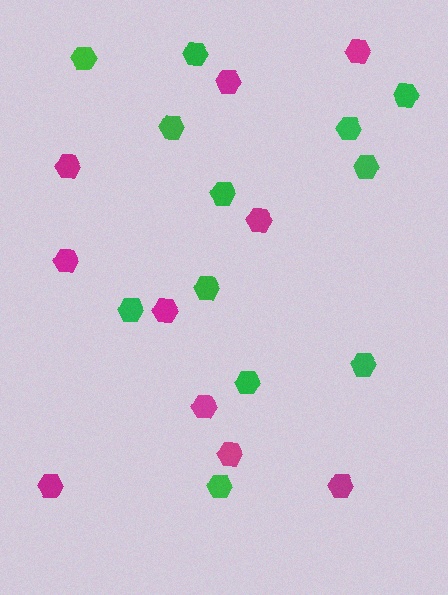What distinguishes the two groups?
There are 2 groups: one group of green hexagons (12) and one group of magenta hexagons (10).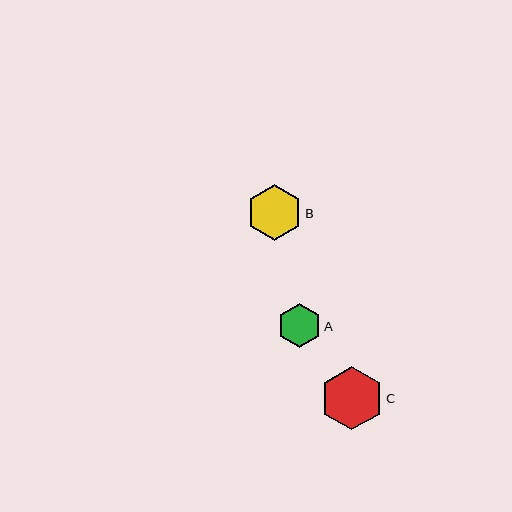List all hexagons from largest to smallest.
From largest to smallest: C, B, A.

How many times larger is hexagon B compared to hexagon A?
Hexagon B is approximately 1.3 times the size of hexagon A.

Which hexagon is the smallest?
Hexagon A is the smallest with a size of approximately 44 pixels.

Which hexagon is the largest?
Hexagon C is the largest with a size of approximately 63 pixels.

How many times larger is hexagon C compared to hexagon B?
Hexagon C is approximately 1.1 times the size of hexagon B.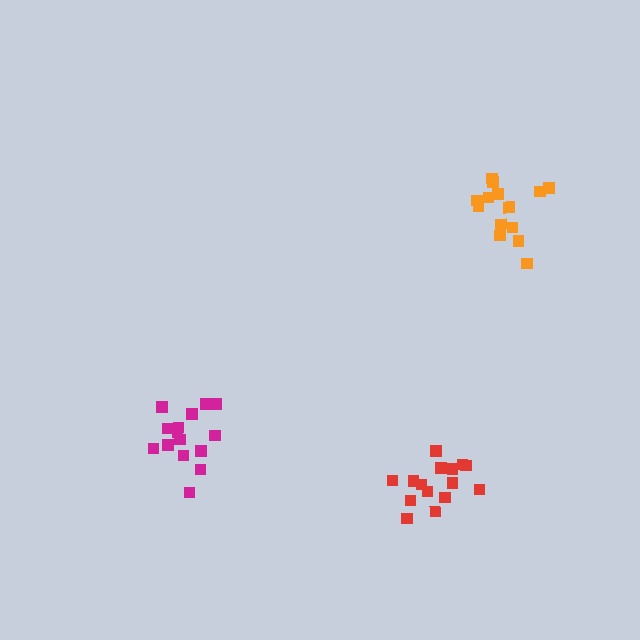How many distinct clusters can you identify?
There are 3 distinct clusters.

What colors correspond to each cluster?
The clusters are colored: red, magenta, orange.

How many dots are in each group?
Group 1: 15 dots, Group 2: 15 dots, Group 3: 14 dots (44 total).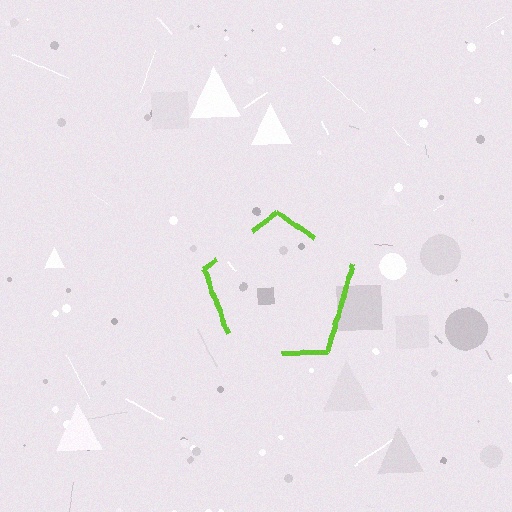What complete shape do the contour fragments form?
The contour fragments form a pentagon.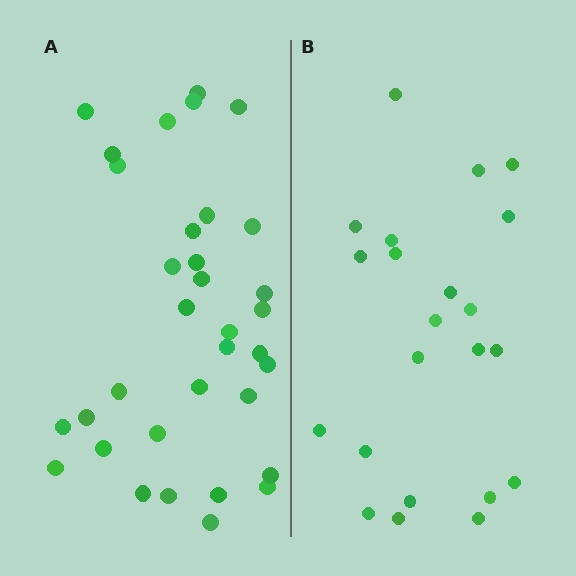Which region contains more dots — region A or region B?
Region A (the left region) has more dots.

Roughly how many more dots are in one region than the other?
Region A has roughly 12 or so more dots than region B.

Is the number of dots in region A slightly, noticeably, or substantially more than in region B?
Region A has substantially more. The ratio is roughly 1.5 to 1.